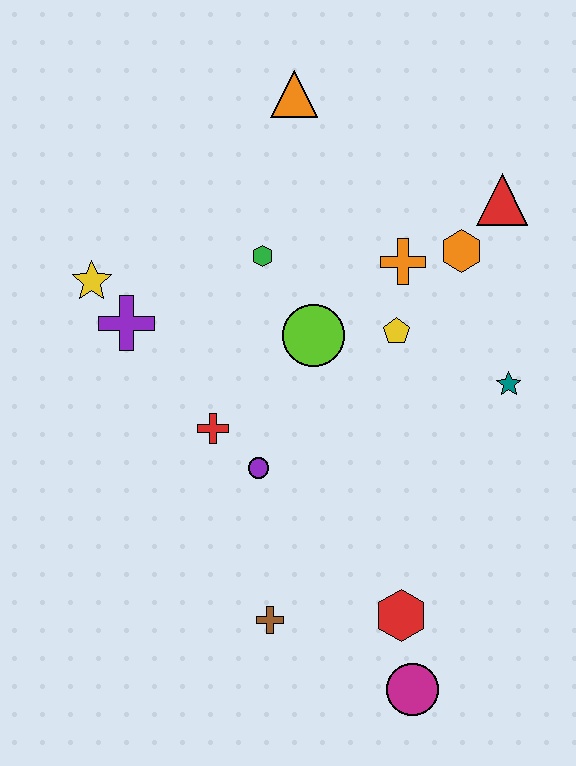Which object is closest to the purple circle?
The red cross is closest to the purple circle.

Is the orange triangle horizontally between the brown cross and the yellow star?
No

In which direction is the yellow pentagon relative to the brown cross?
The yellow pentagon is above the brown cross.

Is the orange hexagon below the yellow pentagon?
No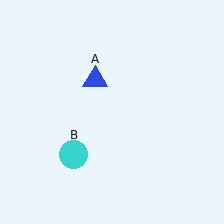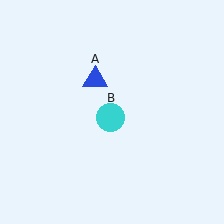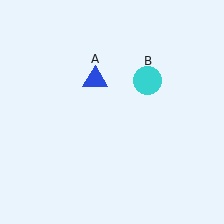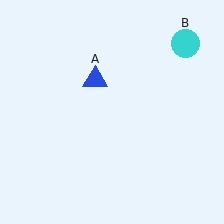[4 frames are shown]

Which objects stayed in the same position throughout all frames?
Blue triangle (object A) remained stationary.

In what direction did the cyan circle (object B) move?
The cyan circle (object B) moved up and to the right.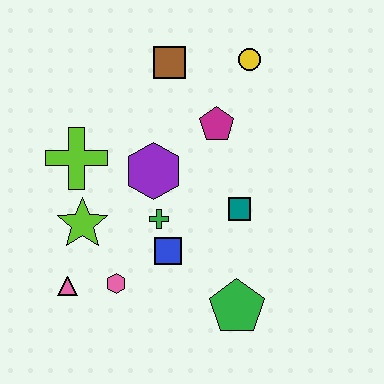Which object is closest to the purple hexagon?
The green cross is closest to the purple hexagon.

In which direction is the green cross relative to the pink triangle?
The green cross is to the right of the pink triangle.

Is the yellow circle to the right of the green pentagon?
Yes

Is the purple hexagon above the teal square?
Yes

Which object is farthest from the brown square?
The green pentagon is farthest from the brown square.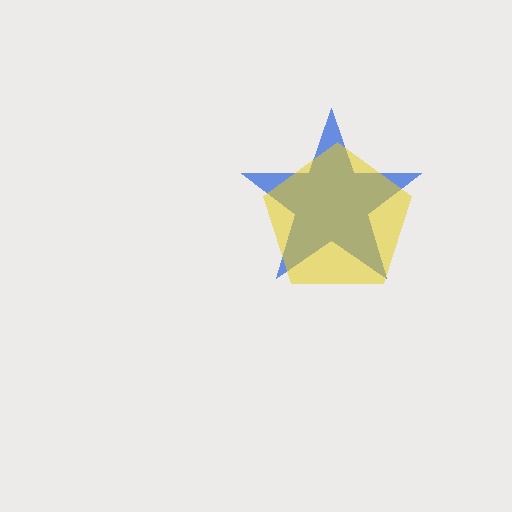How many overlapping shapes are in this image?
There are 2 overlapping shapes in the image.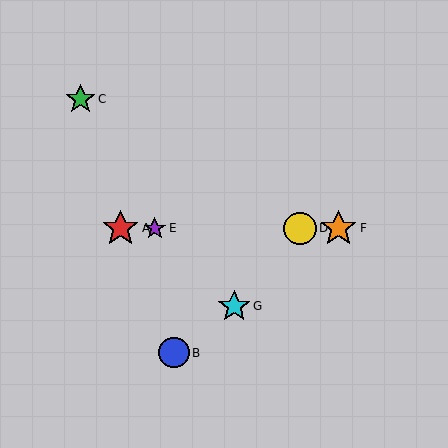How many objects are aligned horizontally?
4 objects (A, D, E, F) are aligned horizontally.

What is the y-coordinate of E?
Object E is at y≈228.